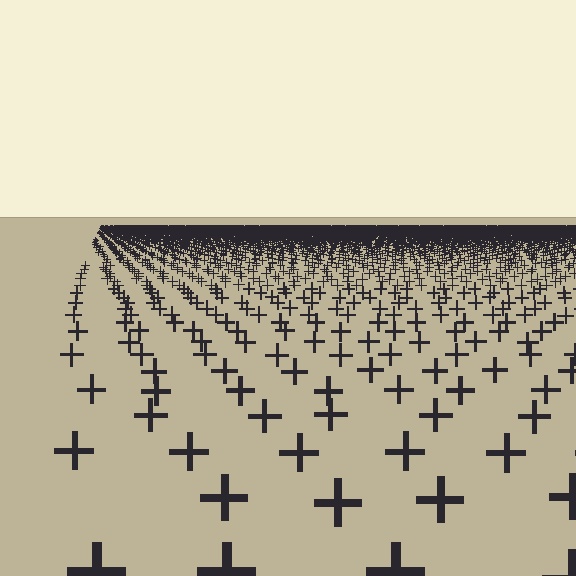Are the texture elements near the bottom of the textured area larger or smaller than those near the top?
Larger. Near the bottom, elements are closer to the viewer and appear at a bigger on-screen size.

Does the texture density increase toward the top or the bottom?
Density increases toward the top.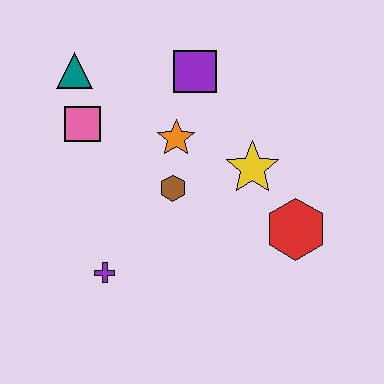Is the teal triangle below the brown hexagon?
No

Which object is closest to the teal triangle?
The pink square is closest to the teal triangle.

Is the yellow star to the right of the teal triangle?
Yes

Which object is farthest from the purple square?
The purple cross is farthest from the purple square.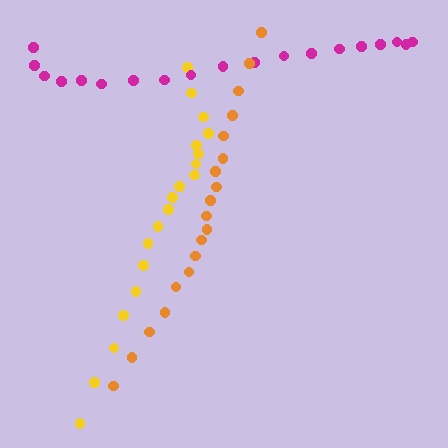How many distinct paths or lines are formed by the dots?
There are 3 distinct paths.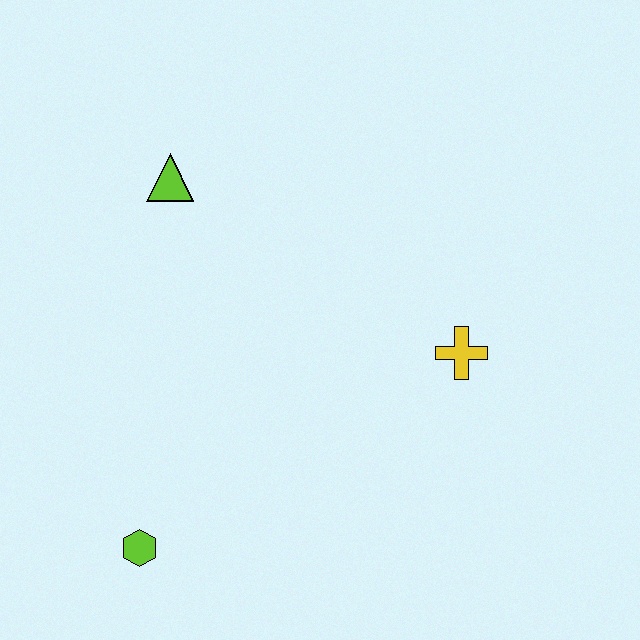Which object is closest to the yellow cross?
The lime triangle is closest to the yellow cross.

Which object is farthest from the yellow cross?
The lime hexagon is farthest from the yellow cross.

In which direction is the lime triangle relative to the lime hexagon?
The lime triangle is above the lime hexagon.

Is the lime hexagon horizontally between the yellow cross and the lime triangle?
No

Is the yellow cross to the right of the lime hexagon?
Yes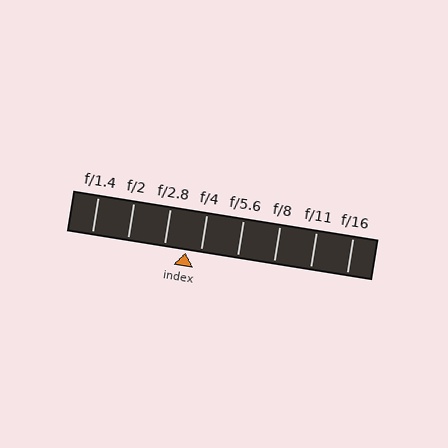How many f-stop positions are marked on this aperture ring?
There are 8 f-stop positions marked.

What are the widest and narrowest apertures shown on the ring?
The widest aperture shown is f/1.4 and the narrowest is f/16.